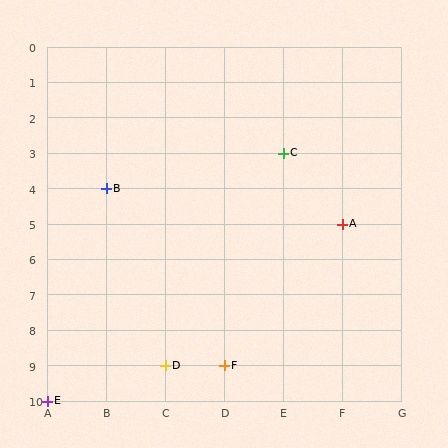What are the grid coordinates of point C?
Point C is at grid coordinates (E, 3).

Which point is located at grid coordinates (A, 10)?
Point E is at (A, 10).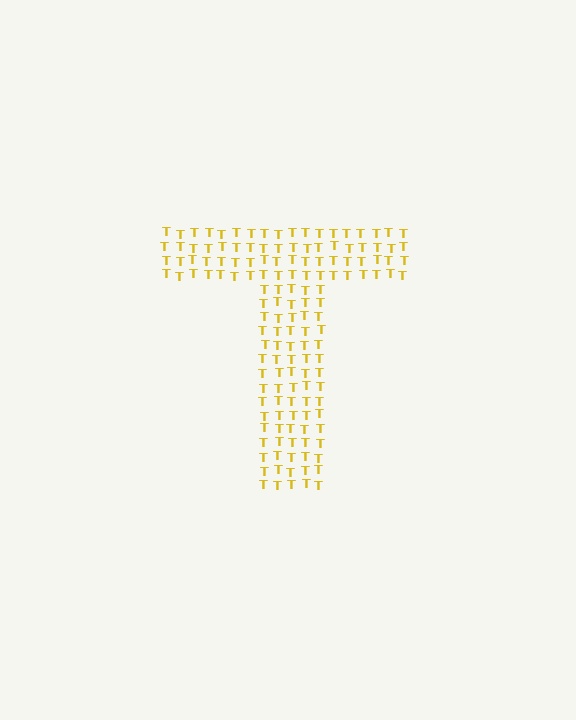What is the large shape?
The large shape is the letter T.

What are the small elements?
The small elements are letter T's.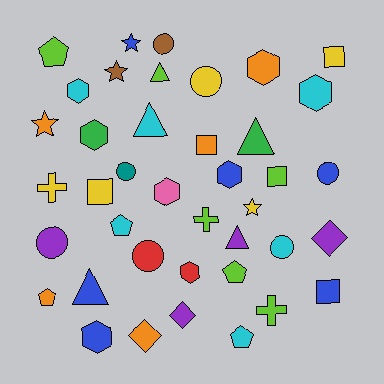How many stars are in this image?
There are 4 stars.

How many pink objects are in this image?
There is 1 pink object.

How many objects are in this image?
There are 40 objects.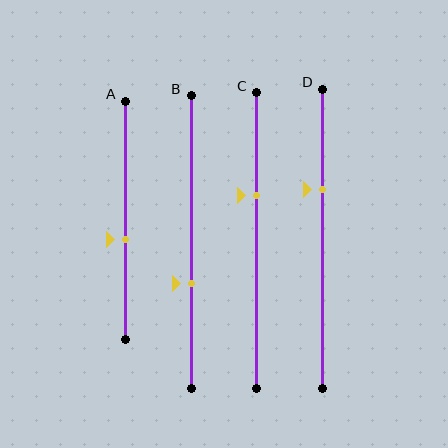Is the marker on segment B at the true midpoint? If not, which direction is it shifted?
No, the marker on segment B is shifted downward by about 14% of the segment length.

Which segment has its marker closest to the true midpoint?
Segment A has its marker closest to the true midpoint.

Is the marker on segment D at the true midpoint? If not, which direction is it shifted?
No, the marker on segment D is shifted upward by about 17% of the segment length.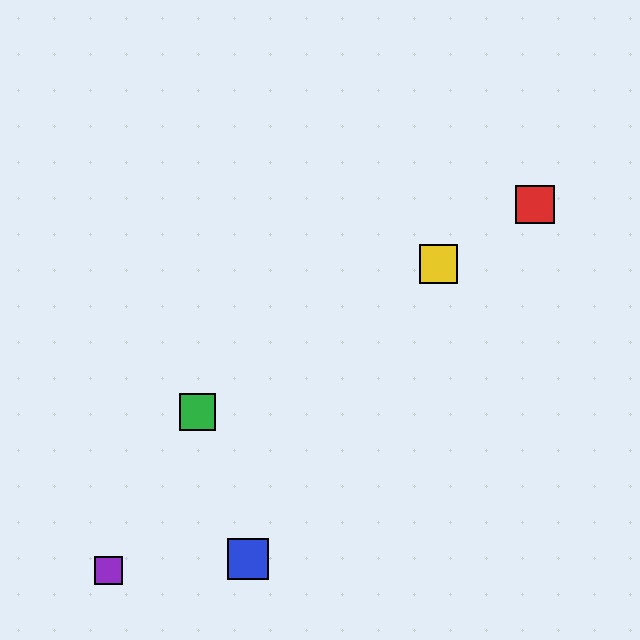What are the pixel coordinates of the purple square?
The purple square is at (108, 571).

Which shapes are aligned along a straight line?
The red square, the green square, the yellow square are aligned along a straight line.